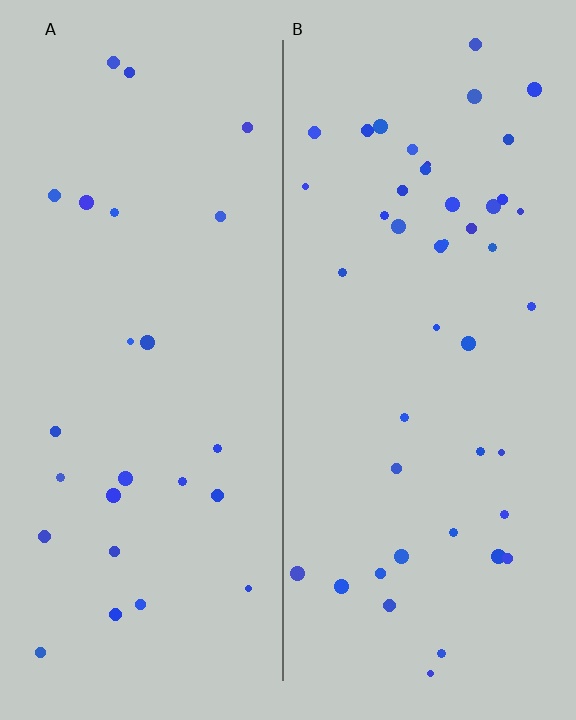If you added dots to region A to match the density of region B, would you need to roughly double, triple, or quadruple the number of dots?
Approximately double.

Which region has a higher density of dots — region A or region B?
B (the right).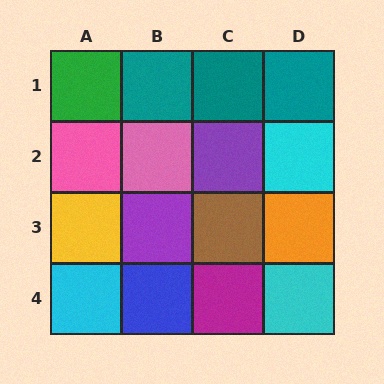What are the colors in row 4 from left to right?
Cyan, blue, magenta, cyan.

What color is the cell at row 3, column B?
Purple.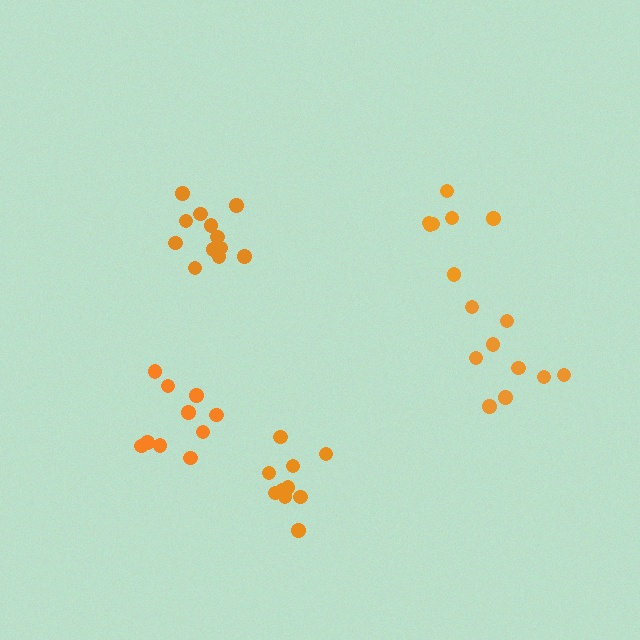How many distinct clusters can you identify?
There are 5 distinct clusters.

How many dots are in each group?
Group 1: 10 dots, Group 2: 10 dots, Group 3: 9 dots, Group 4: 12 dots, Group 5: 7 dots (48 total).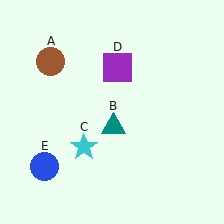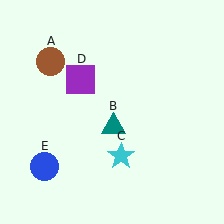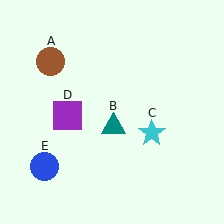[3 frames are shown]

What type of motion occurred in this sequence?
The cyan star (object C), purple square (object D) rotated counterclockwise around the center of the scene.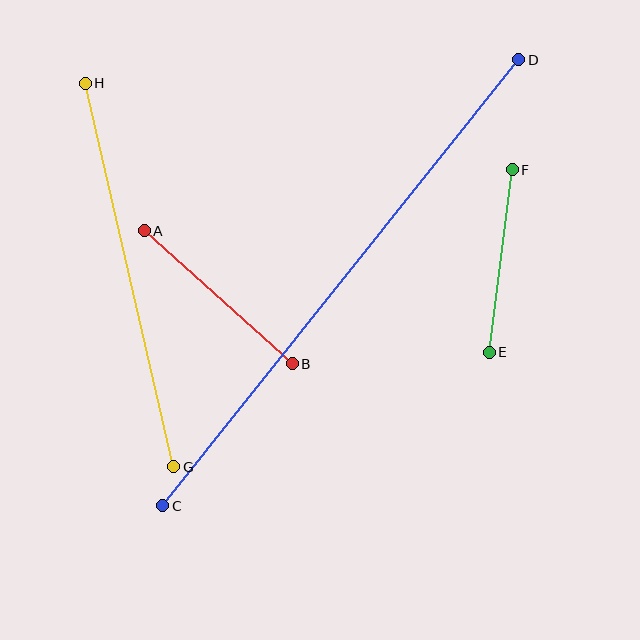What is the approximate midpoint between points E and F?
The midpoint is at approximately (501, 261) pixels.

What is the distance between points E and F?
The distance is approximately 184 pixels.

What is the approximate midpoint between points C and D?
The midpoint is at approximately (341, 283) pixels.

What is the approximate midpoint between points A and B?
The midpoint is at approximately (218, 297) pixels.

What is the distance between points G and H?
The distance is approximately 393 pixels.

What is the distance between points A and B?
The distance is approximately 199 pixels.